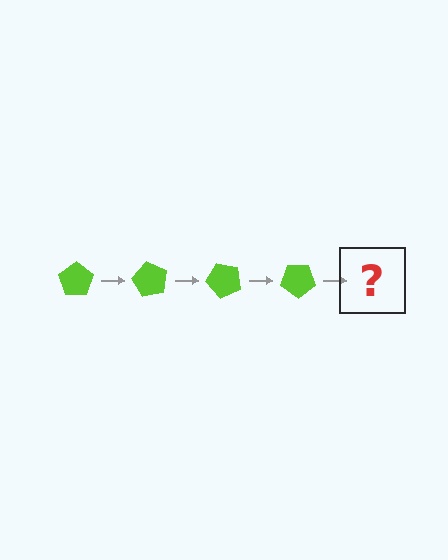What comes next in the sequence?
The next element should be a lime pentagon rotated 240 degrees.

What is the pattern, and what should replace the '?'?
The pattern is that the pentagon rotates 60 degrees each step. The '?' should be a lime pentagon rotated 240 degrees.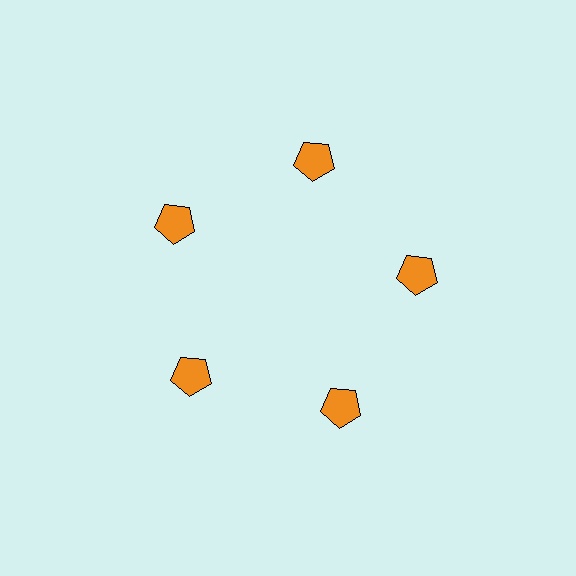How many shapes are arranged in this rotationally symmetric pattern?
There are 5 shapes, arranged in 5 groups of 1.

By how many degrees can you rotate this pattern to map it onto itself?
The pattern maps onto itself every 72 degrees of rotation.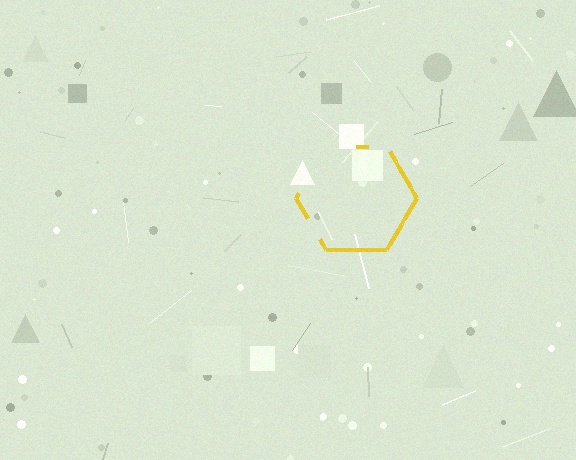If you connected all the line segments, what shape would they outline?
They would outline a hexagon.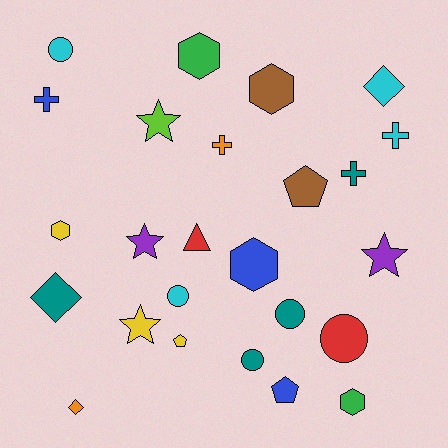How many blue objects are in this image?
There are 3 blue objects.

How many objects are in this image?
There are 25 objects.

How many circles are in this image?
There are 5 circles.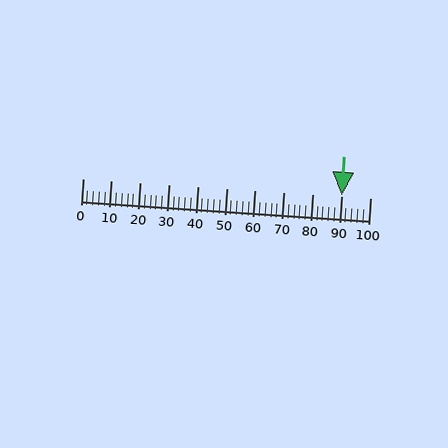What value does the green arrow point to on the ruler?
The green arrow points to approximately 90.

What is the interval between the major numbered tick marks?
The major tick marks are spaced 10 units apart.